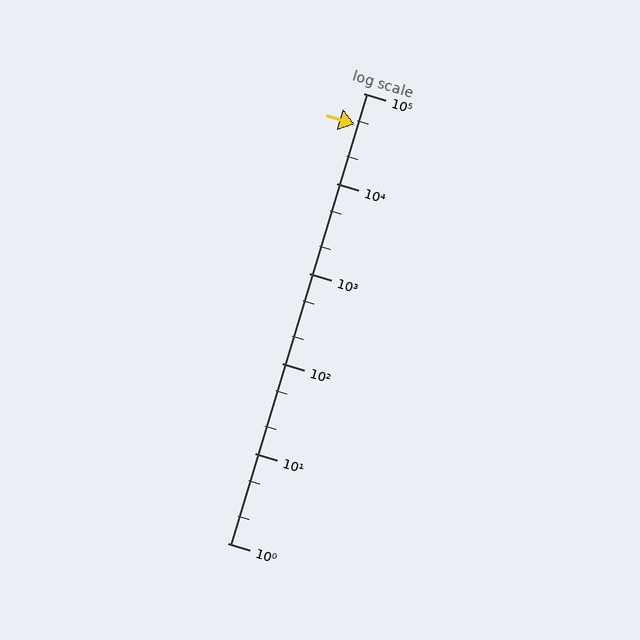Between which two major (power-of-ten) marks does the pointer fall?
The pointer is between 10000 and 100000.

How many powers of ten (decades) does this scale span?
The scale spans 5 decades, from 1 to 100000.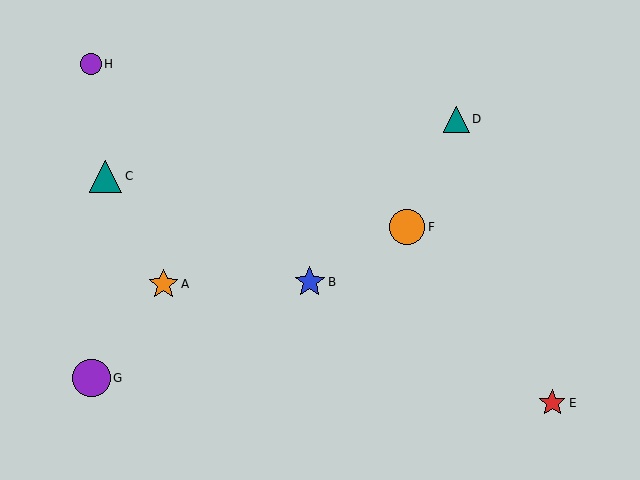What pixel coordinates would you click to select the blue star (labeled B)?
Click at (310, 282) to select the blue star B.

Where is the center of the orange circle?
The center of the orange circle is at (407, 227).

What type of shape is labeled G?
Shape G is a purple circle.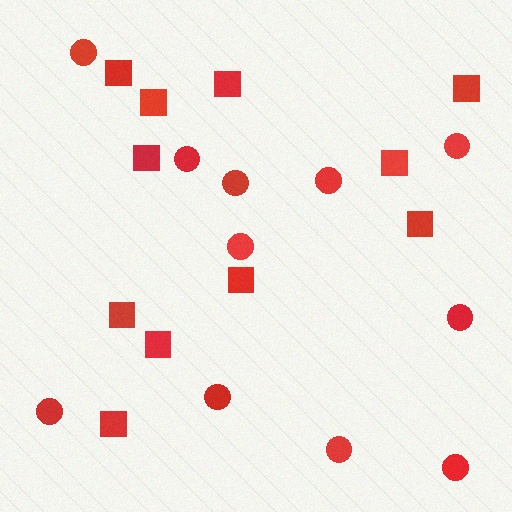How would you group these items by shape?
There are 2 groups: one group of squares (11) and one group of circles (11).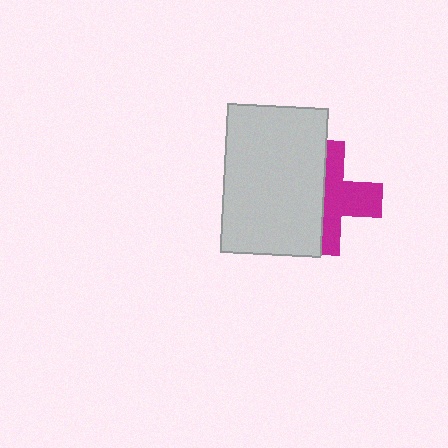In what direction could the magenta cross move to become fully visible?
The magenta cross could move right. That would shift it out from behind the light gray rectangle entirely.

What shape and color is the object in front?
The object in front is a light gray rectangle.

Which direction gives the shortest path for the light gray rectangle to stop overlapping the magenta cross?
Moving left gives the shortest separation.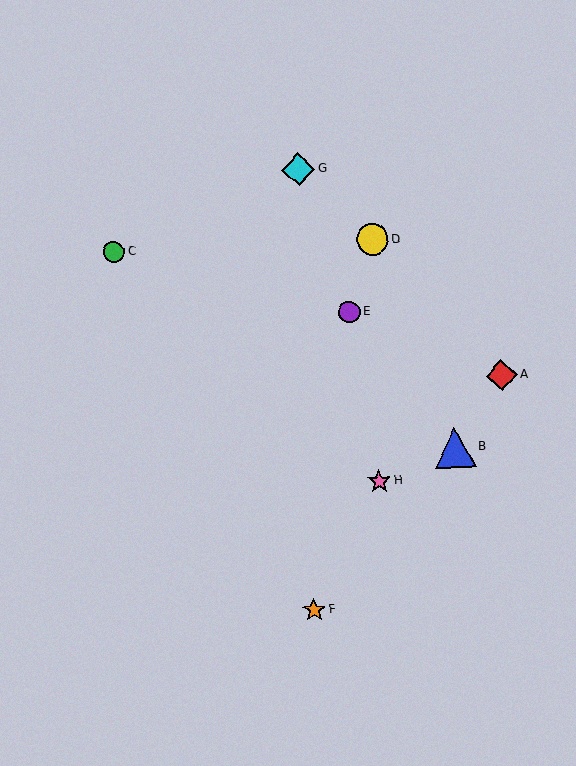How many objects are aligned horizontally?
2 objects (C, D) are aligned horizontally.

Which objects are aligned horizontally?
Objects C, D are aligned horizontally.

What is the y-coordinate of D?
Object D is at y≈240.